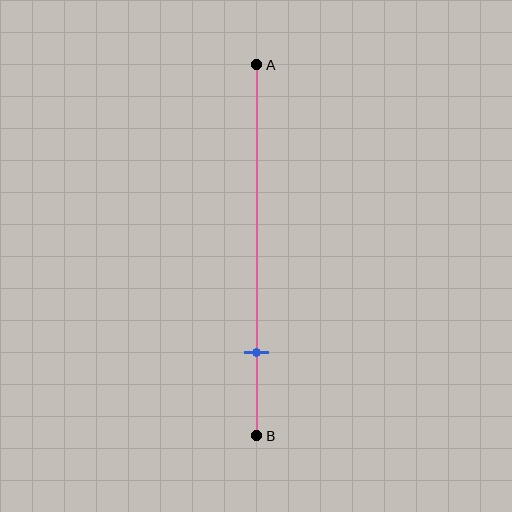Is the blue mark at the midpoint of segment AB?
No, the mark is at about 80% from A, not at the 50% midpoint.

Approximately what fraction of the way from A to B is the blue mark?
The blue mark is approximately 80% of the way from A to B.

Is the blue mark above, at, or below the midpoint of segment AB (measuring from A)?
The blue mark is below the midpoint of segment AB.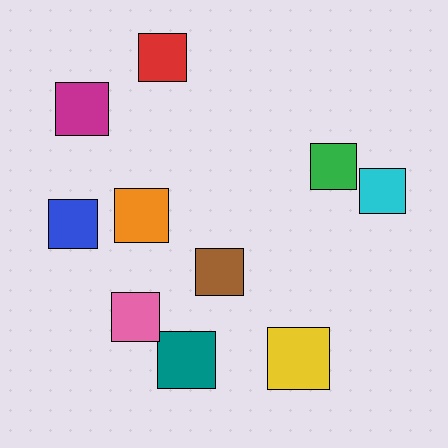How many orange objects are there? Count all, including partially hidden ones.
There is 1 orange object.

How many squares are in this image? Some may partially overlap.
There are 10 squares.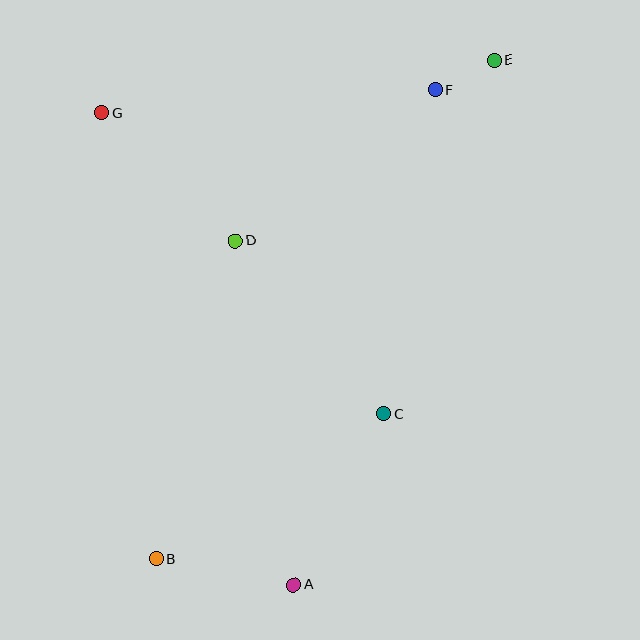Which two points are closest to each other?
Points E and F are closest to each other.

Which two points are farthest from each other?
Points B and E are farthest from each other.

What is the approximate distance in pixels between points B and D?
The distance between B and D is approximately 328 pixels.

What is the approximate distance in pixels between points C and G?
The distance between C and G is approximately 412 pixels.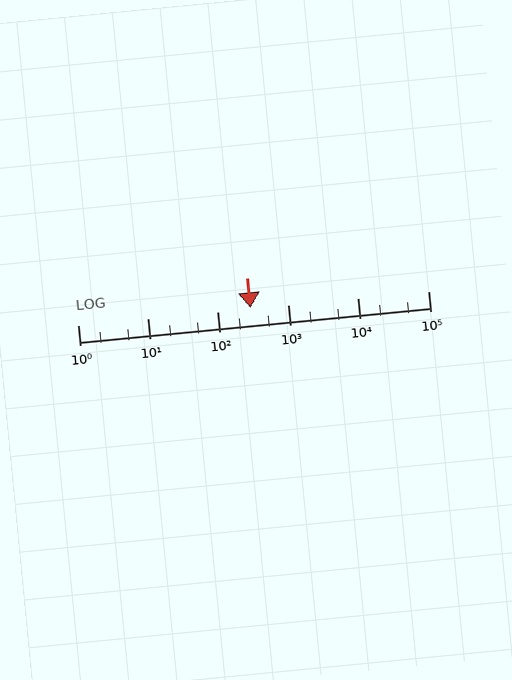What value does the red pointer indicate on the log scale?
The pointer indicates approximately 290.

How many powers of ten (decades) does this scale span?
The scale spans 5 decades, from 1 to 100000.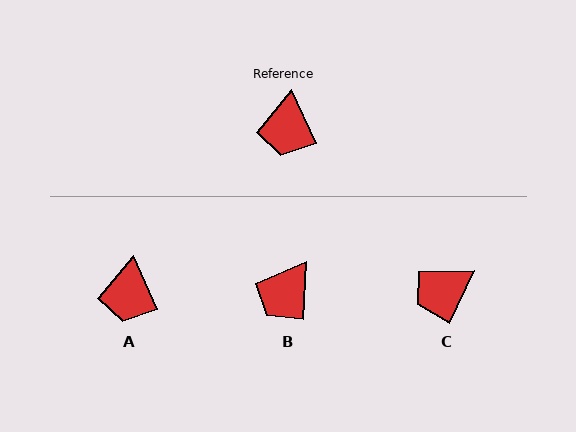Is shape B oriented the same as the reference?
No, it is off by about 27 degrees.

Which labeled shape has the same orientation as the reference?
A.